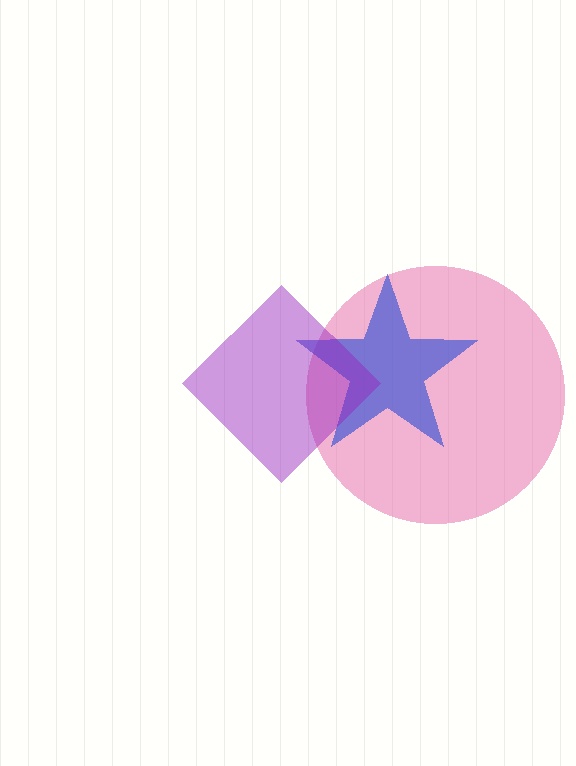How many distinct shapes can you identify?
There are 3 distinct shapes: a pink circle, a blue star, a purple diamond.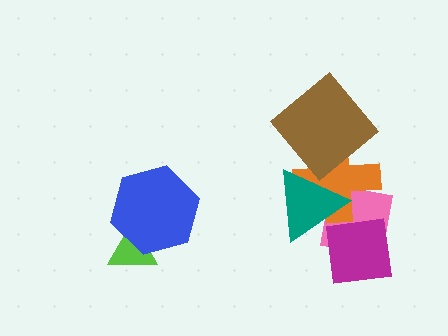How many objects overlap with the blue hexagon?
1 object overlaps with the blue hexagon.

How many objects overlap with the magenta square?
1 object overlaps with the magenta square.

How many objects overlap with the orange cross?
3 objects overlap with the orange cross.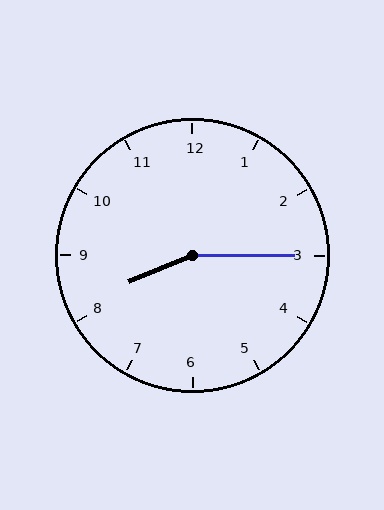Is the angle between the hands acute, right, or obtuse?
It is obtuse.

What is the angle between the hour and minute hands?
Approximately 158 degrees.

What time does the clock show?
8:15.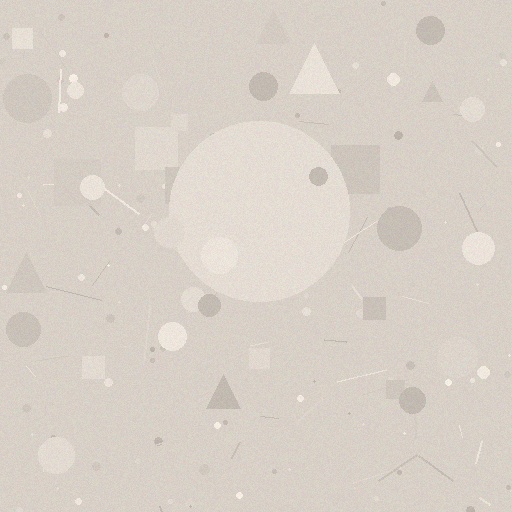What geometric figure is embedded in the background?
A circle is embedded in the background.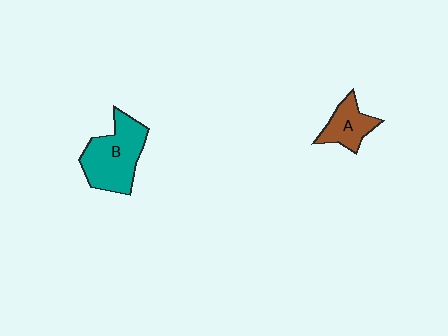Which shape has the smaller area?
Shape A (brown).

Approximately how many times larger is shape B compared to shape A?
Approximately 1.8 times.